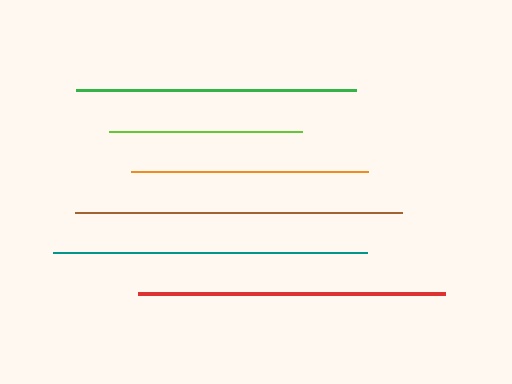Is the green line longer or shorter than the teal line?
The teal line is longer than the green line.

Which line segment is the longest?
The brown line is the longest at approximately 327 pixels.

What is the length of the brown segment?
The brown segment is approximately 327 pixels long.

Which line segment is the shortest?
The lime line is the shortest at approximately 193 pixels.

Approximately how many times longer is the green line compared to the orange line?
The green line is approximately 1.2 times the length of the orange line.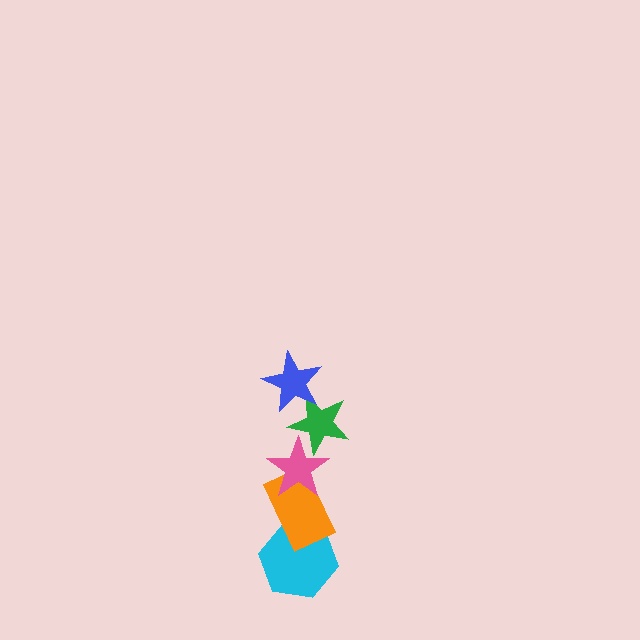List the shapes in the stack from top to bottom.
From top to bottom: the blue star, the green star, the pink star, the orange rectangle, the cyan hexagon.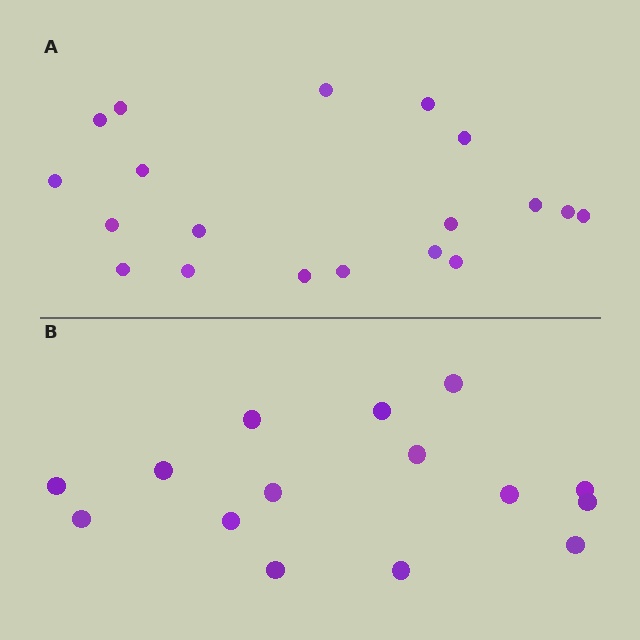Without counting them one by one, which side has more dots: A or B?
Region A (the top region) has more dots.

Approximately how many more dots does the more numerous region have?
Region A has about 4 more dots than region B.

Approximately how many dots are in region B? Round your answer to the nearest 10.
About 20 dots. (The exact count is 15, which rounds to 20.)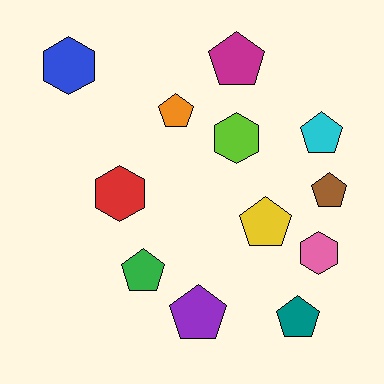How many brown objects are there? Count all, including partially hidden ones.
There is 1 brown object.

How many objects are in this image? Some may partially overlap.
There are 12 objects.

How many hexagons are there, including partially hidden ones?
There are 4 hexagons.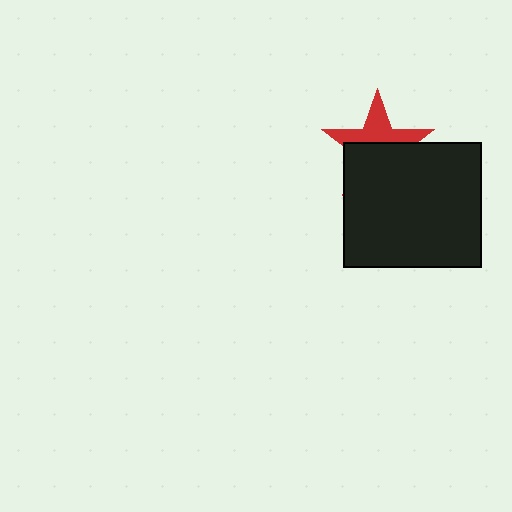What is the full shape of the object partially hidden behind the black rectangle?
The partially hidden object is a red star.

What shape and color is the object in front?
The object in front is a black rectangle.